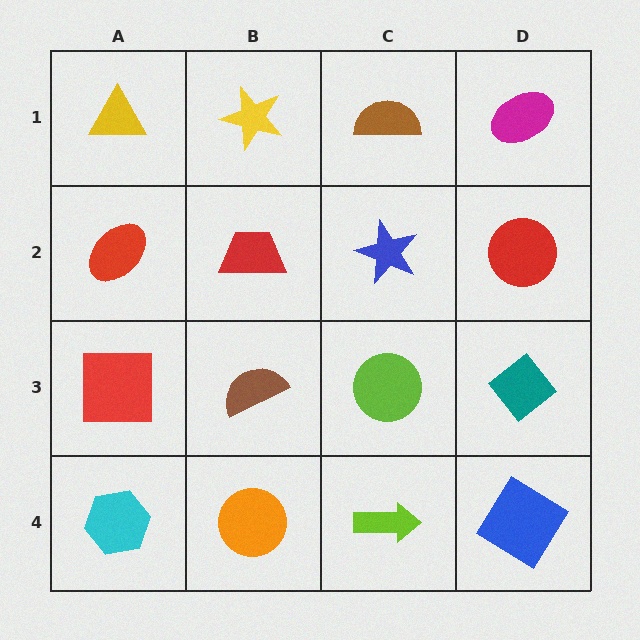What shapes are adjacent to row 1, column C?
A blue star (row 2, column C), a yellow star (row 1, column B), a magenta ellipse (row 1, column D).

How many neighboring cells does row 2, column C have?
4.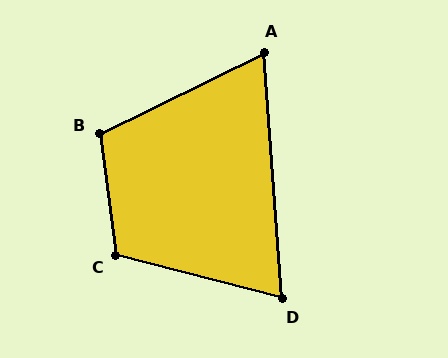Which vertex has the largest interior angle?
C, at approximately 112 degrees.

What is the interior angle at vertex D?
Approximately 71 degrees (acute).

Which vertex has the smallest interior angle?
A, at approximately 68 degrees.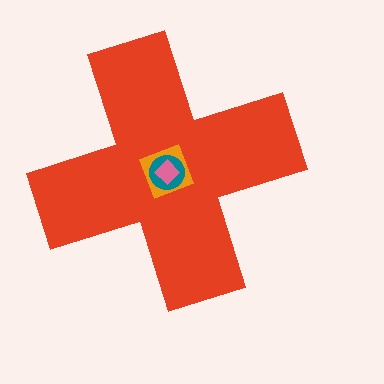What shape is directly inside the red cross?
The orange square.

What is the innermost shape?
The pink diamond.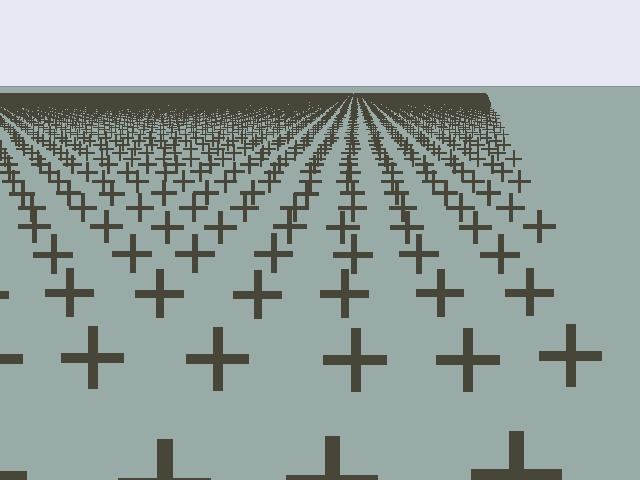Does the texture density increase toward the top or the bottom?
Density increases toward the top.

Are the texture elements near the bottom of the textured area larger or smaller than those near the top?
Larger. Near the bottom, elements are closer to the viewer and appear at a bigger on-screen size.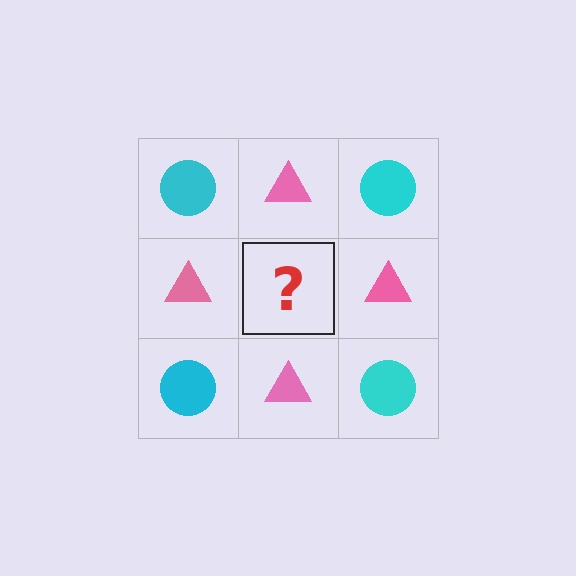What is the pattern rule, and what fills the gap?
The rule is that it alternates cyan circle and pink triangle in a checkerboard pattern. The gap should be filled with a cyan circle.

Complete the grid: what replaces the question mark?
The question mark should be replaced with a cyan circle.